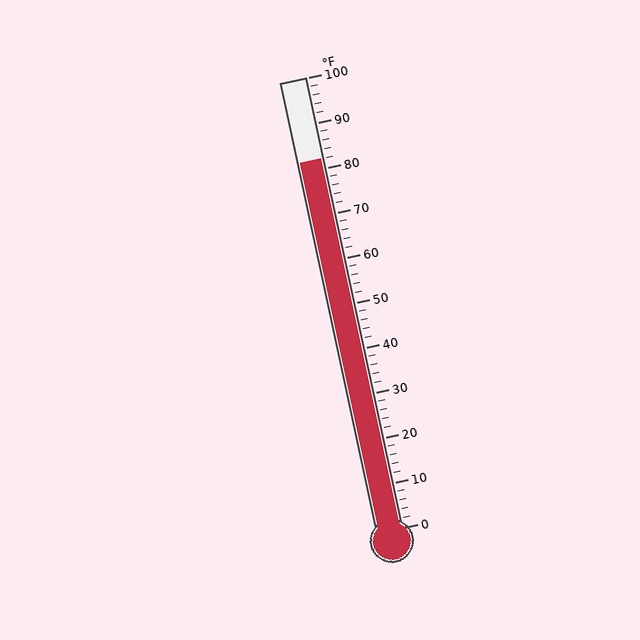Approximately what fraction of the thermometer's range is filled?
The thermometer is filled to approximately 80% of its range.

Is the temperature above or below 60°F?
The temperature is above 60°F.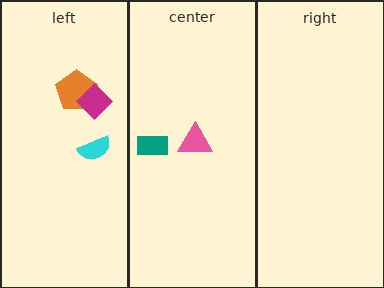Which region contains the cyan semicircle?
The left region.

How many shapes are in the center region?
2.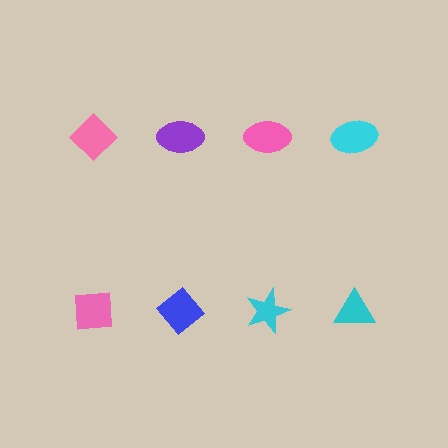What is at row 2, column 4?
A cyan triangle.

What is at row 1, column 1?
A pink diamond.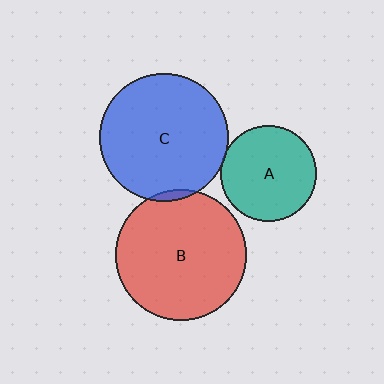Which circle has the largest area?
Circle B (red).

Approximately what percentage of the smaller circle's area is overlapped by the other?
Approximately 5%.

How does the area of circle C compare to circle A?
Approximately 1.8 times.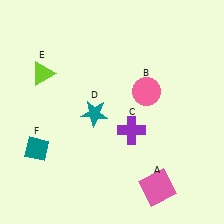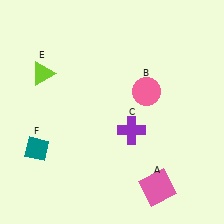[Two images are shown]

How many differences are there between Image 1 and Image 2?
There is 1 difference between the two images.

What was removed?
The teal star (D) was removed in Image 2.